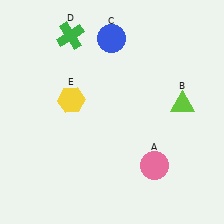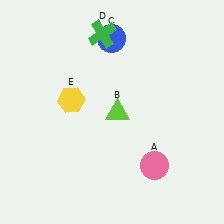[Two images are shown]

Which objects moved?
The objects that moved are: the lime triangle (B), the green cross (D).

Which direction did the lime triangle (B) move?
The lime triangle (B) moved left.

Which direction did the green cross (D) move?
The green cross (D) moved right.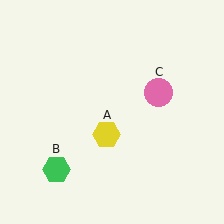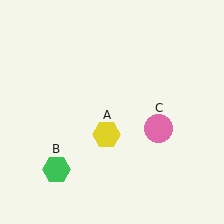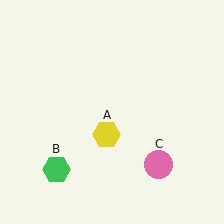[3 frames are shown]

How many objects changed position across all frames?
1 object changed position: pink circle (object C).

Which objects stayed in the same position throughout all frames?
Yellow hexagon (object A) and green hexagon (object B) remained stationary.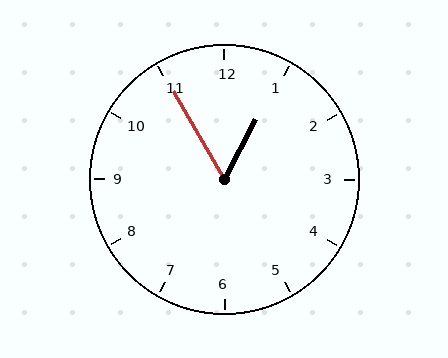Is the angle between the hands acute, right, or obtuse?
It is acute.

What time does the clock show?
12:55.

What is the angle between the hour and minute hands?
Approximately 58 degrees.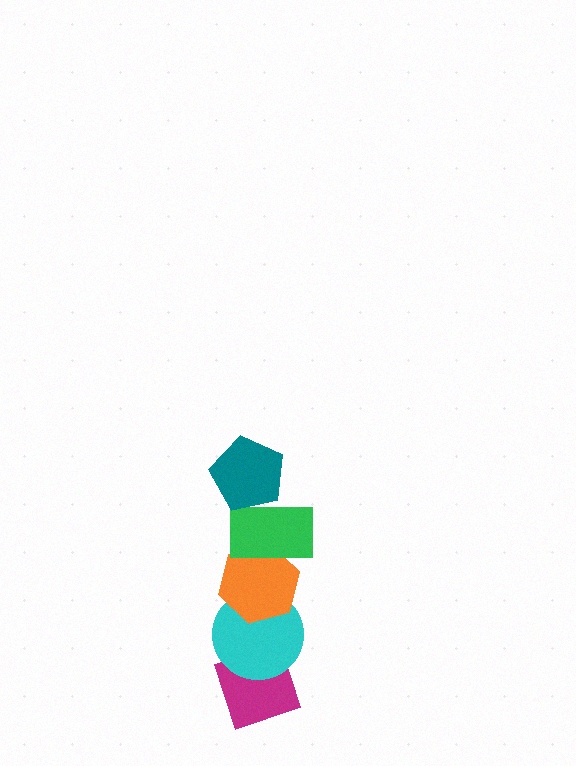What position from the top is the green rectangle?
The green rectangle is 2nd from the top.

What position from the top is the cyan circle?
The cyan circle is 4th from the top.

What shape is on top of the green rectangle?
The teal pentagon is on top of the green rectangle.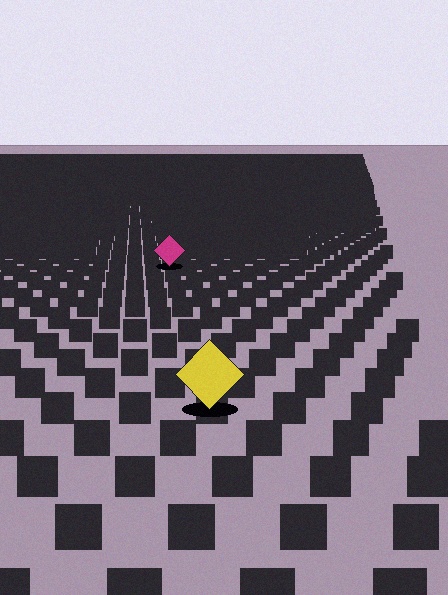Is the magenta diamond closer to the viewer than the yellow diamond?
No. The yellow diamond is closer — you can tell from the texture gradient: the ground texture is coarser near it.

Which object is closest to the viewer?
The yellow diamond is closest. The texture marks near it are larger and more spread out.